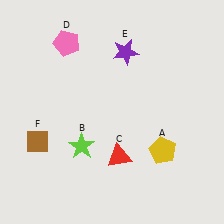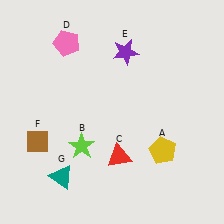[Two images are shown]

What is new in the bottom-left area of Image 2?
A teal triangle (G) was added in the bottom-left area of Image 2.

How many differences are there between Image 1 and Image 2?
There is 1 difference between the two images.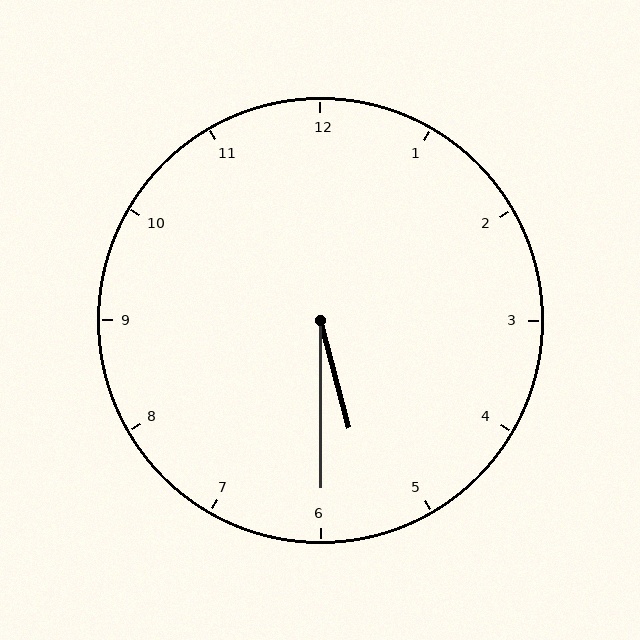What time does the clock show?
5:30.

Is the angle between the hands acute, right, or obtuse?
It is acute.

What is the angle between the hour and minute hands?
Approximately 15 degrees.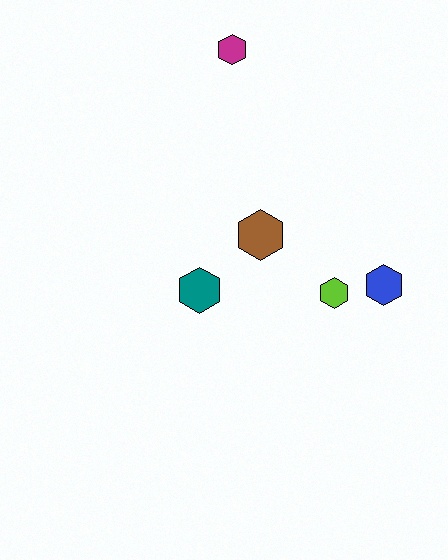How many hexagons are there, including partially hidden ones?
There are 5 hexagons.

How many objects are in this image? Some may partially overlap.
There are 5 objects.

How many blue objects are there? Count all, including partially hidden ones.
There is 1 blue object.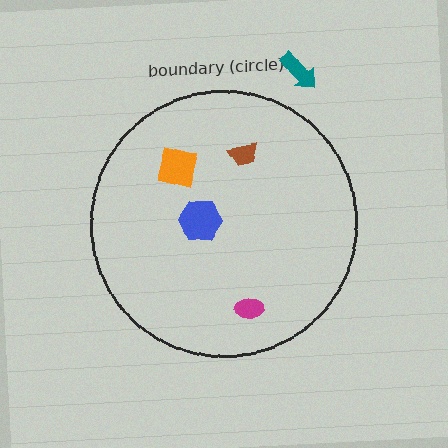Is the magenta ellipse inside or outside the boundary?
Inside.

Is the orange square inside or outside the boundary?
Inside.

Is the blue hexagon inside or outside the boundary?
Inside.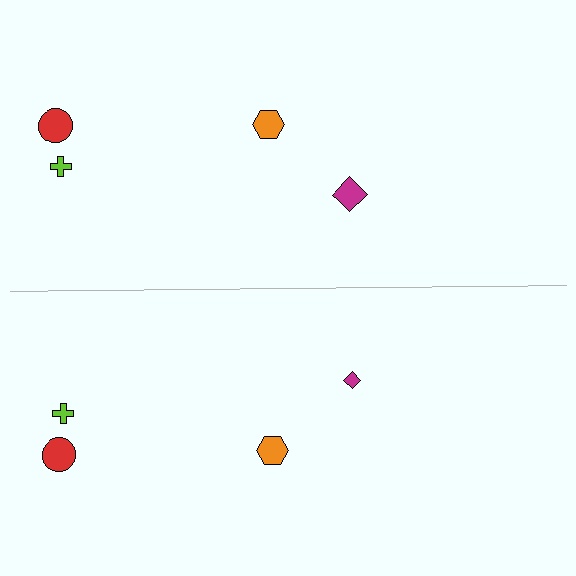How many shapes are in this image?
There are 8 shapes in this image.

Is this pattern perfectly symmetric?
No, the pattern is not perfectly symmetric. The magenta diamond on the bottom side has a different size than its mirror counterpart.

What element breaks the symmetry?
The magenta diamond on the bottom side has a different size than its mirror counterpart.